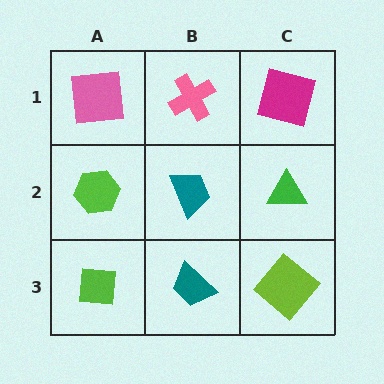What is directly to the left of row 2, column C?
A teal trapezoid.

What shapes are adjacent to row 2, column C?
A magenta square (row 1, column C), a lime diamond (row 3, column C), a teal trapezoid (row 2, column B).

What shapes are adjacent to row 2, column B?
A pink cross (row 1, column B), a teal trapezoid (row 3, column B), a lime hexagon (row 2, column A), a green triangle (row 2, column C).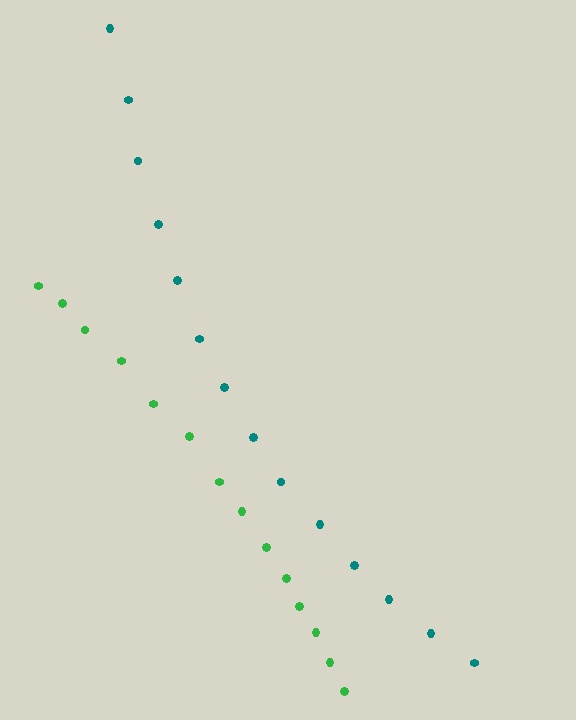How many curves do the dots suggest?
There are 2 distinct paths.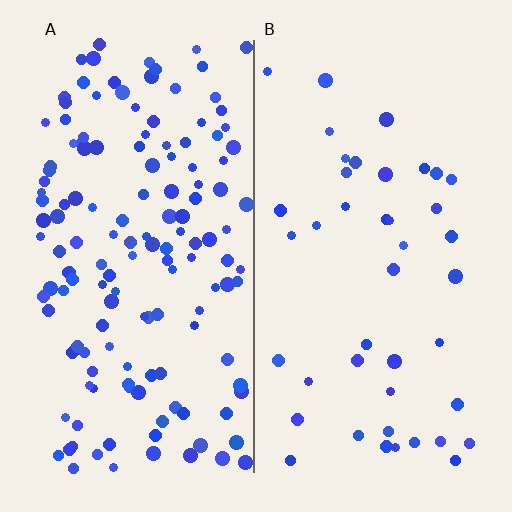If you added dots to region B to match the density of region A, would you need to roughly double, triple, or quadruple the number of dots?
Approximately triple.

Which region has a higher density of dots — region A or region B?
A (the left).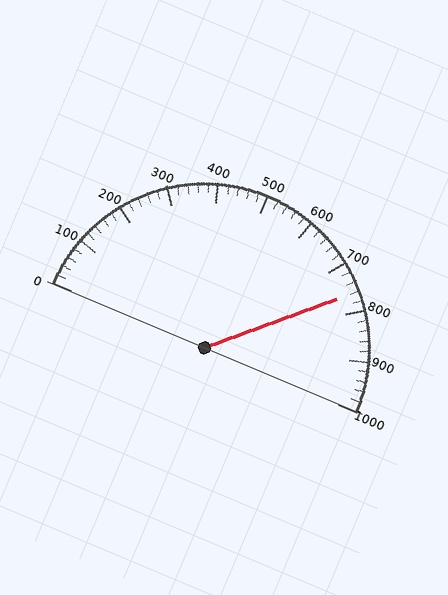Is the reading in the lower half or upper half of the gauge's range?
The reading is in the upper half of the range (0 to 1000).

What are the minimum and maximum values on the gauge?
The gauge ranges from 0 to 1000.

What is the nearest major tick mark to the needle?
The nearest major tick mark is 800.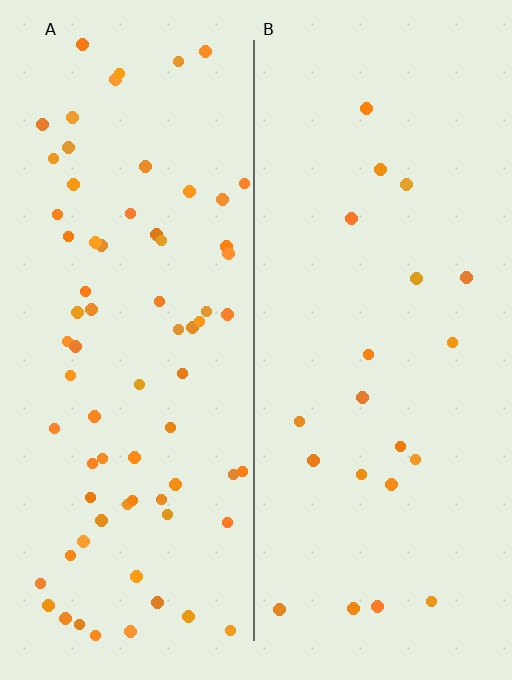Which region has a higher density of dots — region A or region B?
A (the left).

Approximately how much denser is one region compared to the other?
Approximately 3.5× — region A over region B.